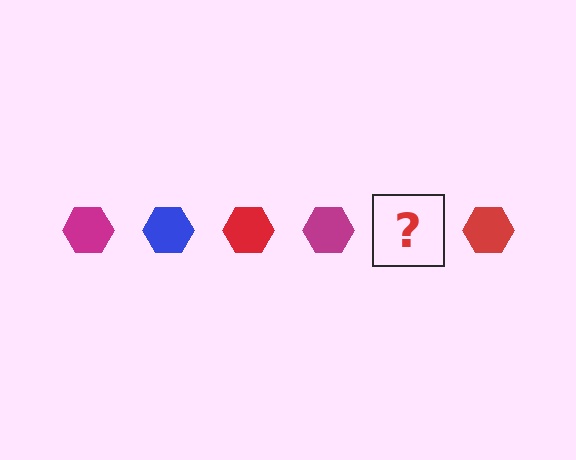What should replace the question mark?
The question mark should be replaced with a blue hexagon.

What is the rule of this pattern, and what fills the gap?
The rule is that the pattern cycles through magenta, blue, red hexagons. The gap should be filled with a blue hexagon.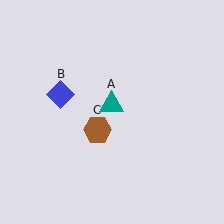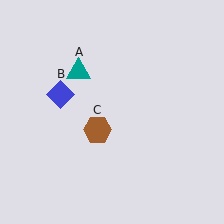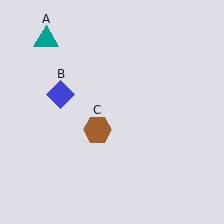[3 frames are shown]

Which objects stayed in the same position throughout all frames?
Blue diamond (object B) and brown hexagon (object C) remained stationary.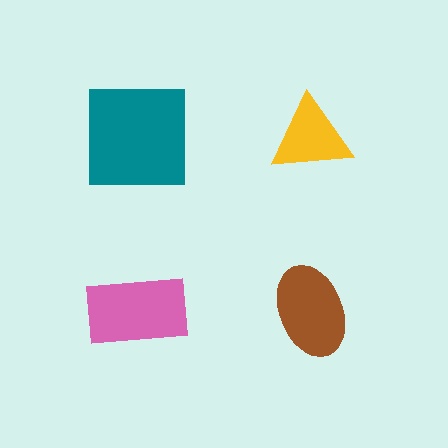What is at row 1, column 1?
A teal square.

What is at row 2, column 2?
A brown ellipse.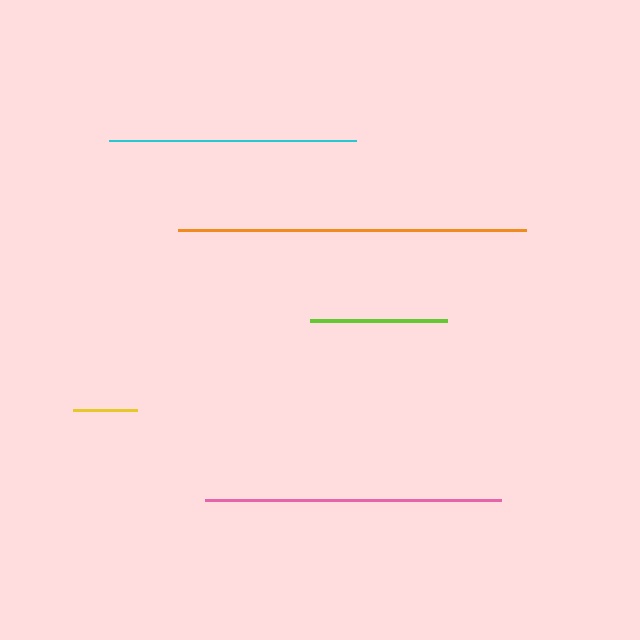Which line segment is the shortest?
The yellow line is the shortest at approximately 64 pixels.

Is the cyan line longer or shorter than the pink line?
The pink line is longer than the cyan line.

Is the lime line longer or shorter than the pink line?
The pink line is longer than the lime line.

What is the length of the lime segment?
The lime segment is approximately 137 pixels long.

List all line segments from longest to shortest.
From longest to shortest: orange, pink, cyan, lime, yellow.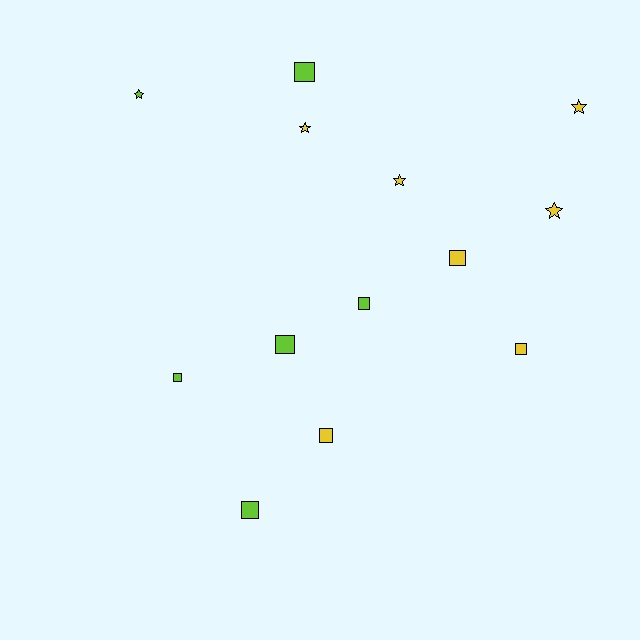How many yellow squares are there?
There are 3 yellow squares.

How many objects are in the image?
There are 13 objects.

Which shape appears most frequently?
Square, with 8 objects.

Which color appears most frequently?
Yellow, with 7 objects.